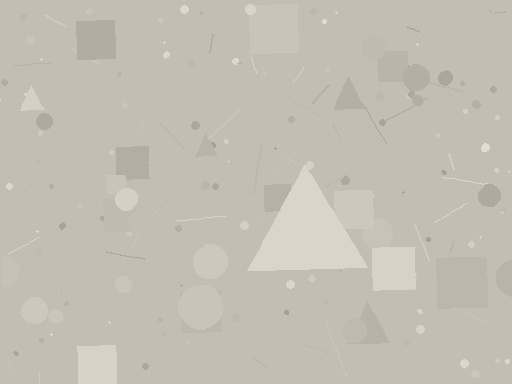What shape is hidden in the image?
A triangle is hidden in the image.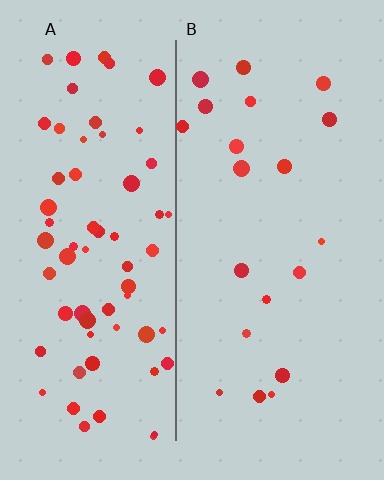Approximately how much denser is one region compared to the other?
Approximately 3.4× — region A over region B.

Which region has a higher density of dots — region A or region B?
A (the left).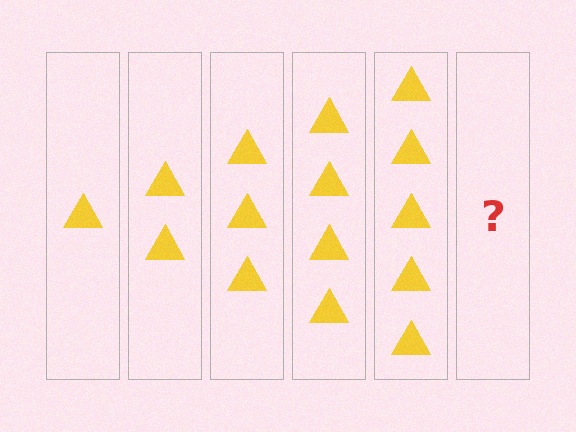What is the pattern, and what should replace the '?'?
The pattern is that each step adds one more triangle. The '?' should be 6 triangles.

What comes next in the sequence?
The next element should be 6 triangles.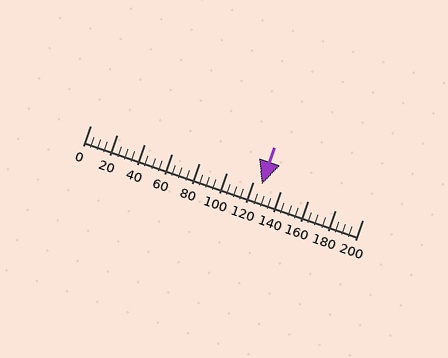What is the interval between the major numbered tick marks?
The major tick marks are spaced 20 units apart.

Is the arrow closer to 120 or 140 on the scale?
The arrow is closer to 120.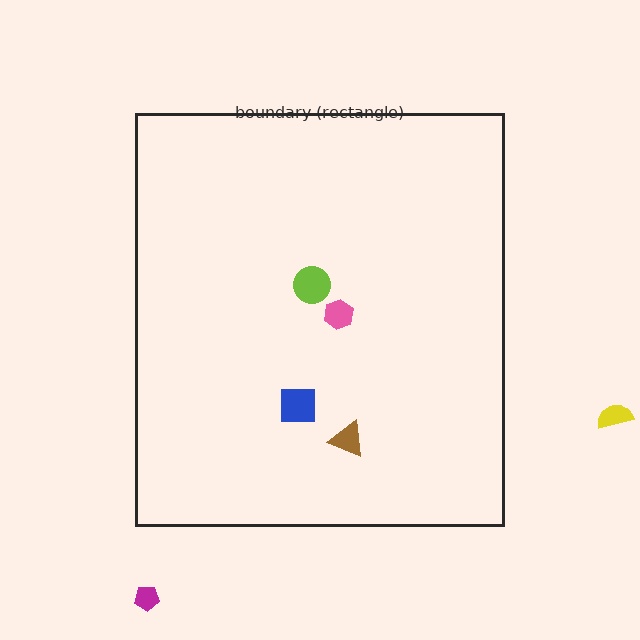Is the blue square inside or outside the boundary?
Inside.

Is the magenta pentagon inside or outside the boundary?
Outside.